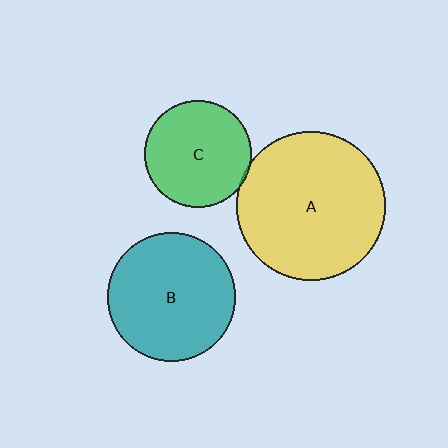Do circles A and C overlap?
Yes.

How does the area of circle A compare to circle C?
Approximately 2.0 times.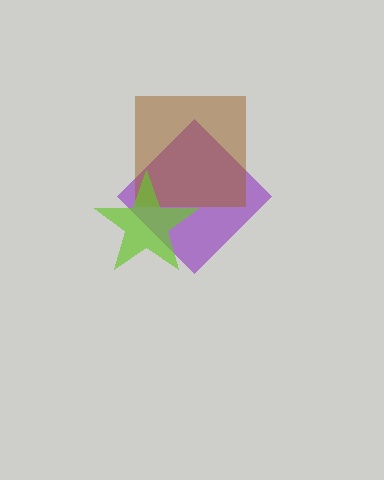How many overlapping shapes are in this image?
There are 3 overlapping shapes in the image.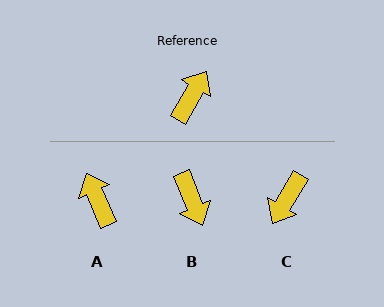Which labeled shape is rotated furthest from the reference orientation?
C, about 179 degrees away.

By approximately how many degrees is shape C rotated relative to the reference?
Approximately 179 degrees counter-clockwise.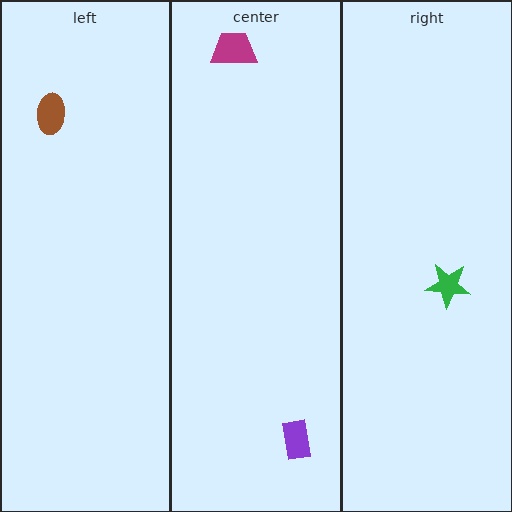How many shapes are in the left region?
1.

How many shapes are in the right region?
1.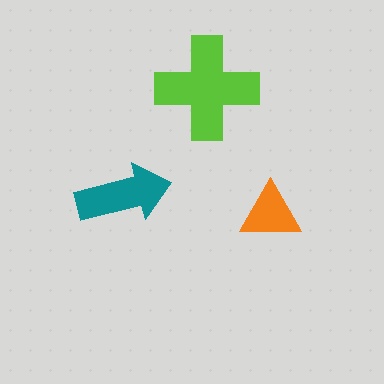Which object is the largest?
The lime cross.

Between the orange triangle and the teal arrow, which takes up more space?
The teal arrow.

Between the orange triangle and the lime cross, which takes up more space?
The lime cross.